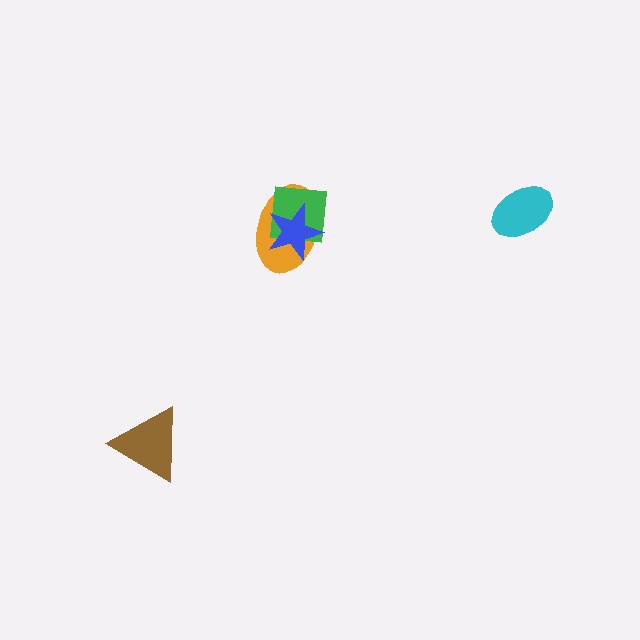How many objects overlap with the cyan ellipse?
0 objects overlap with the cyan ellipse.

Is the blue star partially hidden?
No, no other shape covers it.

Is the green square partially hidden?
Yes, it is partially covered by another shape.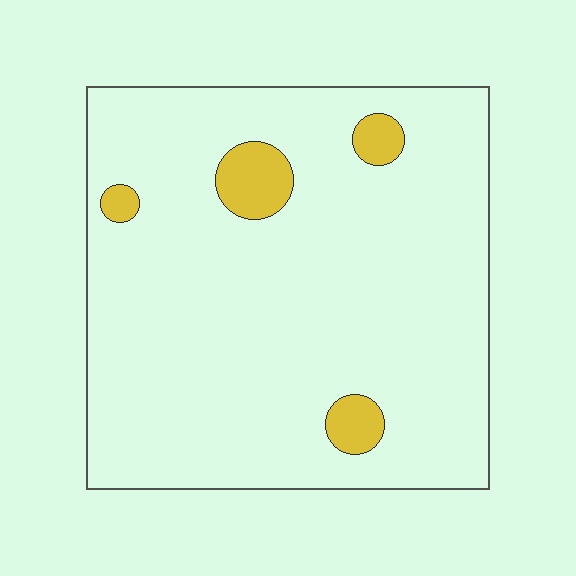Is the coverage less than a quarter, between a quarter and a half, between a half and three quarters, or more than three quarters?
Less than a quarter.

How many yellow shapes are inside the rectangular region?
4.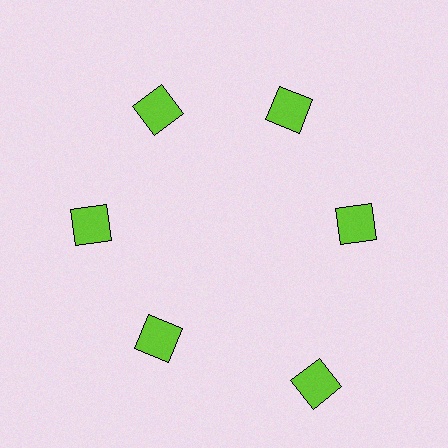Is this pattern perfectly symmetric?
No. The 6 lime squares are arranged in a ring, but one element near the 5 o'clock position is pushed outward from the center, breaking the 6-fold rotational symmetry.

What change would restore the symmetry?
The symmetry would be restored by moving it inward, back onto the ring so that all 6 squares sit at equal angles and equal distance from the center.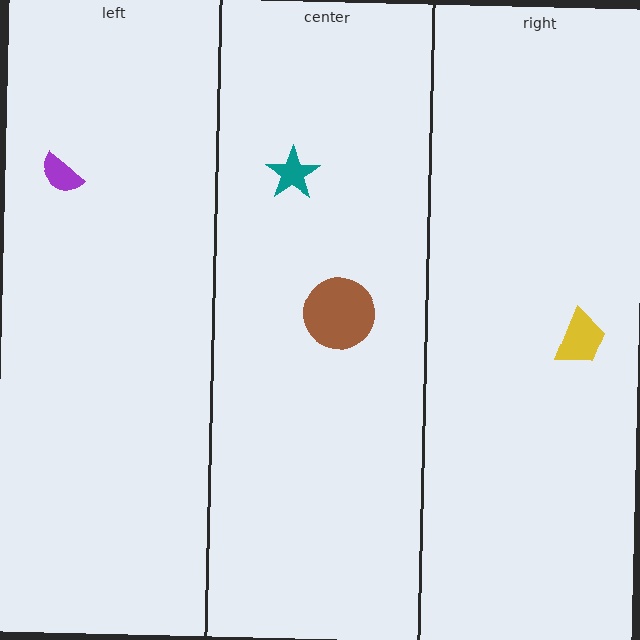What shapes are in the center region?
The brown circle, the teal star.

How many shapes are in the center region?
2.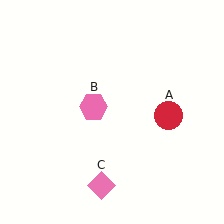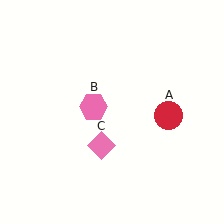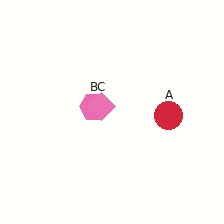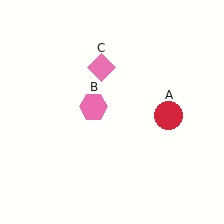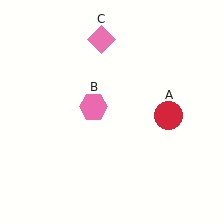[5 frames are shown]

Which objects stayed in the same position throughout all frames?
Red circle (object A) and pink hexagon (object B) remained stationary.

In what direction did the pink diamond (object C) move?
The pink diamond (object C) moved up.